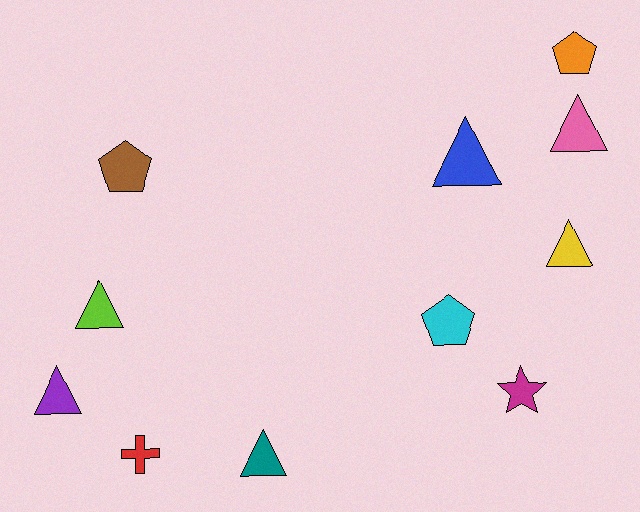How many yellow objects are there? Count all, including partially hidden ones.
There is 1 yellow object.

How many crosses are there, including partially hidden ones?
There is 1 cross.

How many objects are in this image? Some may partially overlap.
There are 11 objects.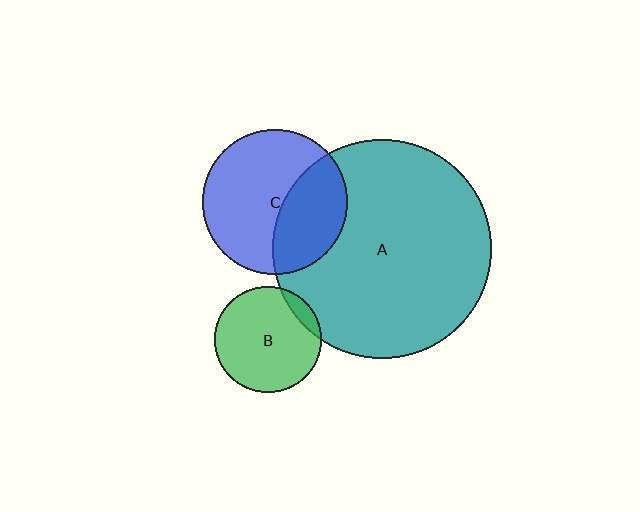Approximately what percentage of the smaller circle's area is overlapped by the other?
Approximately 10%.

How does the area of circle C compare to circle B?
Approximately 1.9 times.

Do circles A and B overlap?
Yes.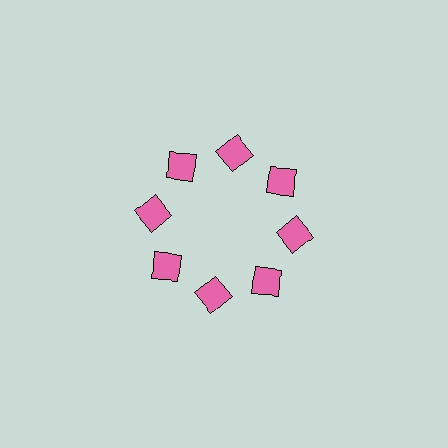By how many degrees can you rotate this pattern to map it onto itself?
The pattern maps onto itself every 45 degrees of rotation.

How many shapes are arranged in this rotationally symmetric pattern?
There are 8 shapes, arranged in 8 groups of 1.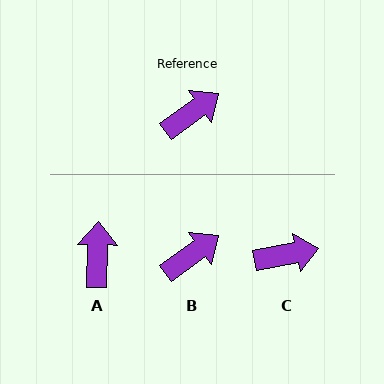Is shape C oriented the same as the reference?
No, it is off by about 25 degrees.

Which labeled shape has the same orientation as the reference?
B.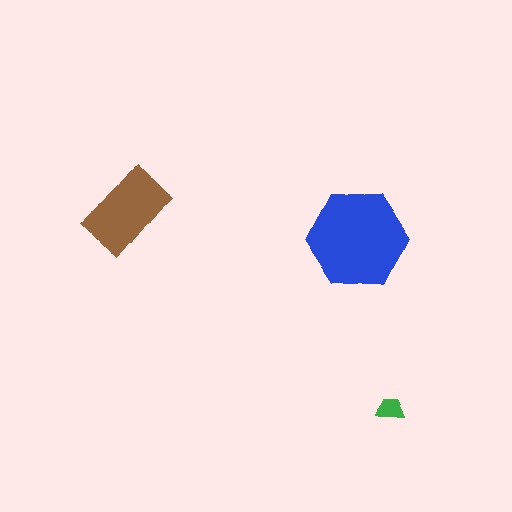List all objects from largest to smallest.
The blue hexagon, the brown rectangle, the green trapezoid.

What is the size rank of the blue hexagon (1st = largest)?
1st.